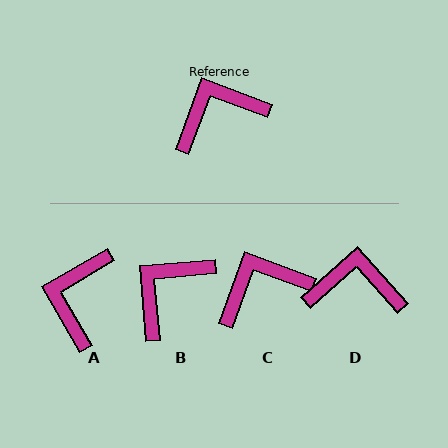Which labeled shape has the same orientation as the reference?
C.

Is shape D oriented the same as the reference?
No, it is off by about 28 degrees.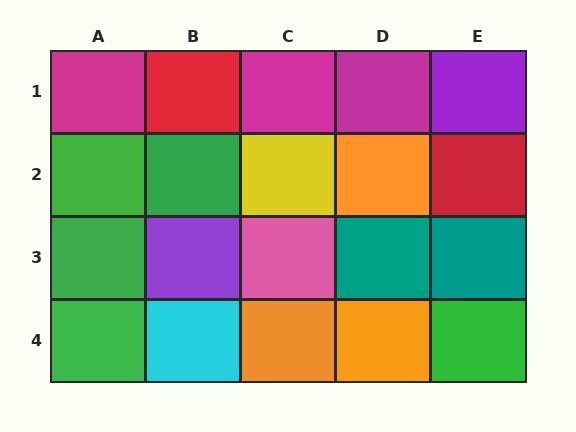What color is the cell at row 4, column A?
Green.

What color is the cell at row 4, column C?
Orange.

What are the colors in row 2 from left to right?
Green, green, yellow, orange, red.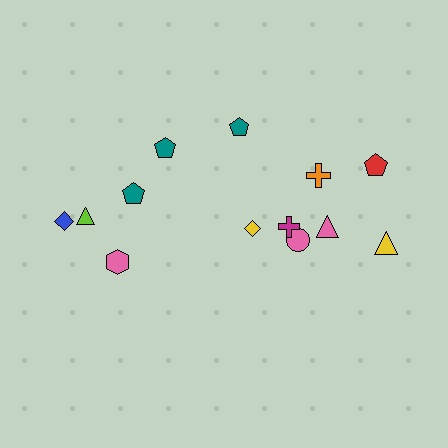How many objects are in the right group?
There are 8 objects.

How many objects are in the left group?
There are 5 objects.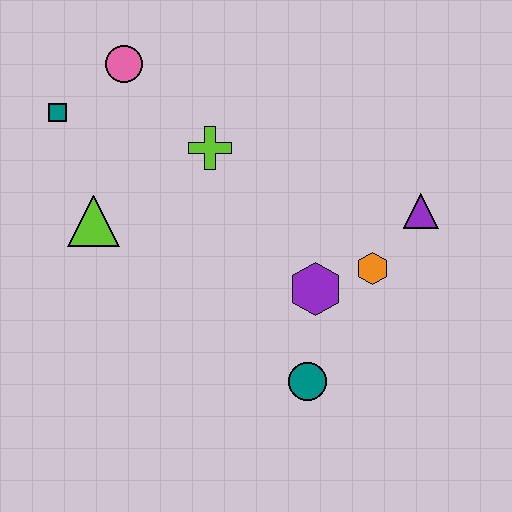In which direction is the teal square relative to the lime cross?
The teal square is to the left of the lime cross.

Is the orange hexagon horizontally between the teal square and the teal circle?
No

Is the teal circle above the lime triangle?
No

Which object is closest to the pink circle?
The teal square is closest to the pink circle.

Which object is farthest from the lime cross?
The teal circle is farthest from the lime cross.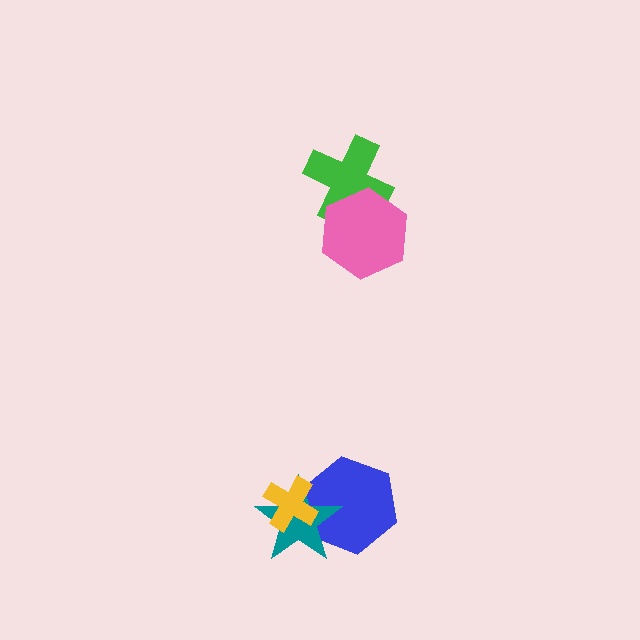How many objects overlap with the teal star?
2 objects overlap with the teal star.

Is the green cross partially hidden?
Yes, it is partially covered by another shape.